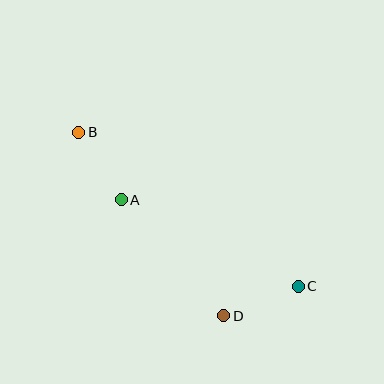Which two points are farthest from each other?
Points B and C are farthest from each other.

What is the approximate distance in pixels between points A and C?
The distance between A and C is approximately 197 pixels.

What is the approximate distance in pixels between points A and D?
The distance between A and D is approximately 154 pixels.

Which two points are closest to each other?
Points A and B are closest to each other.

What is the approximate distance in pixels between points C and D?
The distance between C and D is approximately 80 pixels.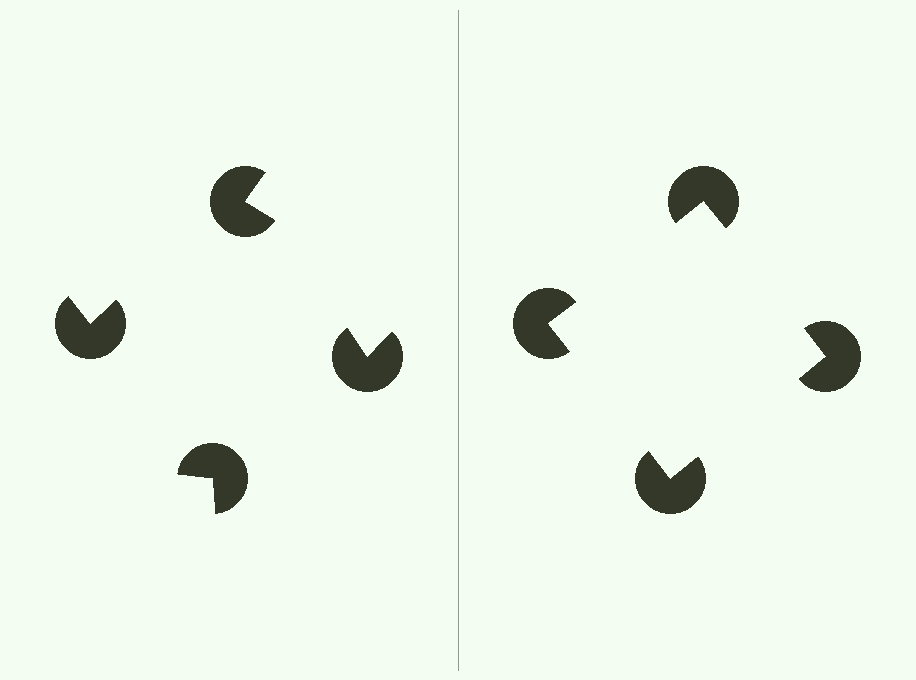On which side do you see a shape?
An illusory square appears on the right side. On the left side the wedge cuts are rotated, so no coherent shape forms.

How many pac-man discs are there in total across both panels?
8 — 4 on each side.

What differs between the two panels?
The pac-man discs are positioned identically on both sides; only the wedge orientations differ. On the right they align to a square; on the left they are misaligned.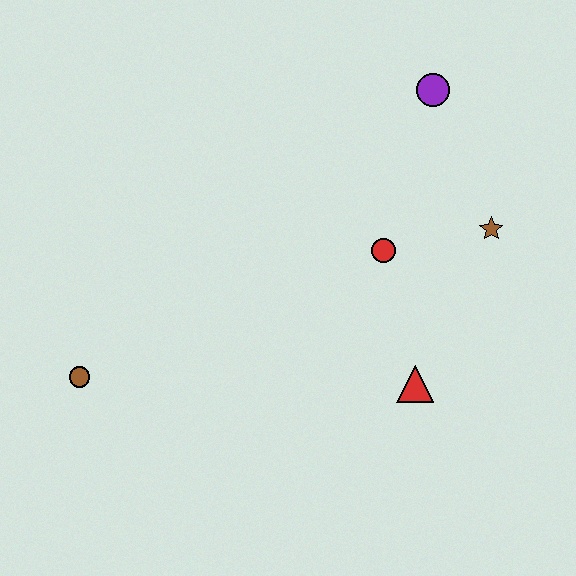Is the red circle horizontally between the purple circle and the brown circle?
Yes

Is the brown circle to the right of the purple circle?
No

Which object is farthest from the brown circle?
The purple circle is farthest from the brown circle.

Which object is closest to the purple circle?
The brown star is closest to the purple circle.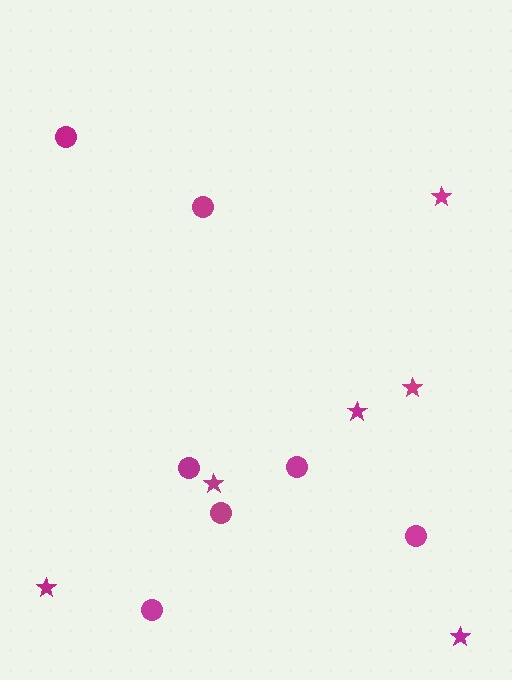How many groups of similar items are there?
There are 2 groups: one group of circles (7) and one group of stars (6).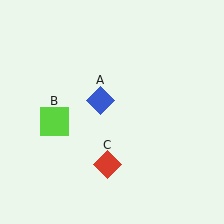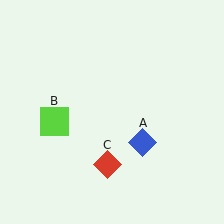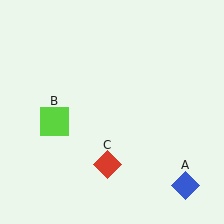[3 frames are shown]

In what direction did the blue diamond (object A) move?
The blue diamond (object A) moved down and to the right.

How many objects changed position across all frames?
1 object changed position: blue diamond (object A).